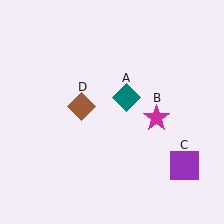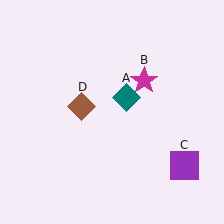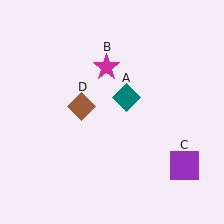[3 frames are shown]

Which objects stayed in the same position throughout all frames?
Teal diamond (object A) and purple square (object C) and brown diamond (object D) remained stationary.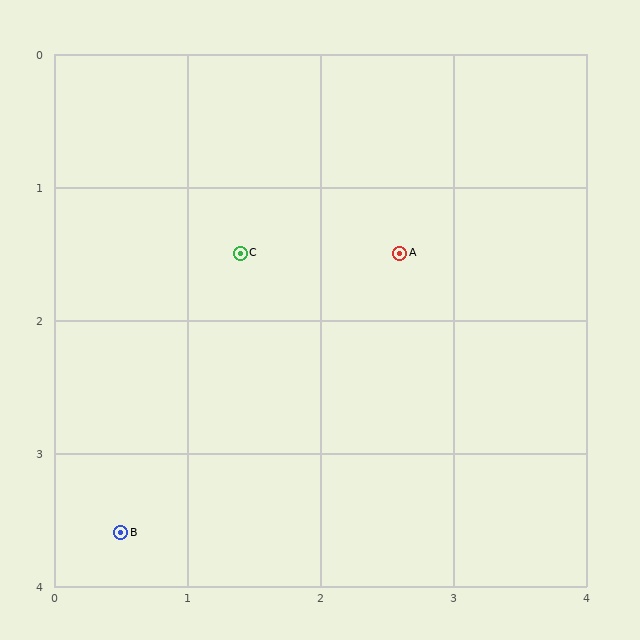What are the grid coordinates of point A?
Point A is at approximately (2.6, 1.5).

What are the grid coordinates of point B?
Point B is at approximately (0.5, 3.6).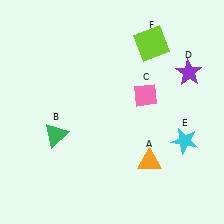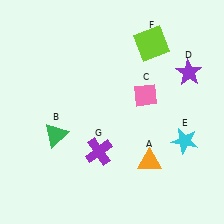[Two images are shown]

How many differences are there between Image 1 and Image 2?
There is 1 difference between the two images.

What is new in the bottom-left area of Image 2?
A purple cross (G) was added in the bottom-left area of Image 2.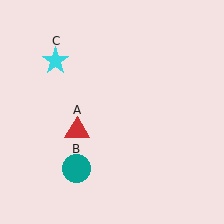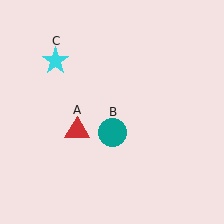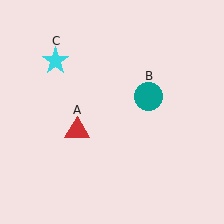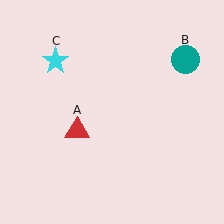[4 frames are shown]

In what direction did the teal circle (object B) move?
The teal circle (object B) moved up and to the right.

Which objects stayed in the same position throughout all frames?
Red triangle (object A) and cyan star (object C) remained stationary.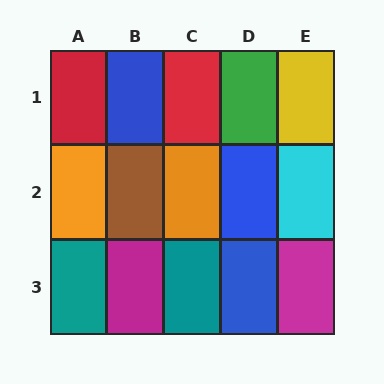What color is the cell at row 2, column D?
Blue.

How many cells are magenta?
2 cells are magenta.